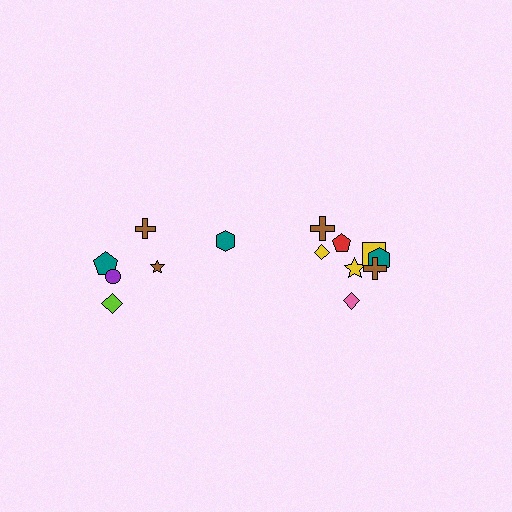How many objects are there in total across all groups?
There are 14 objects.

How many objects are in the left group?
There are 6 objects.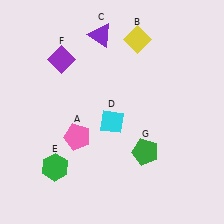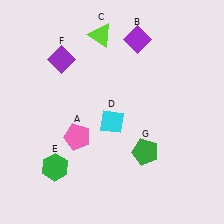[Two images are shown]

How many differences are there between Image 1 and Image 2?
There are 2 differences between the two images.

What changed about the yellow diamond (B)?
In Image 1, B is yellow. In Image 2, it changed to purple.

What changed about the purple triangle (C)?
In Image 1, C is purple. In Image 2, it changed to lime.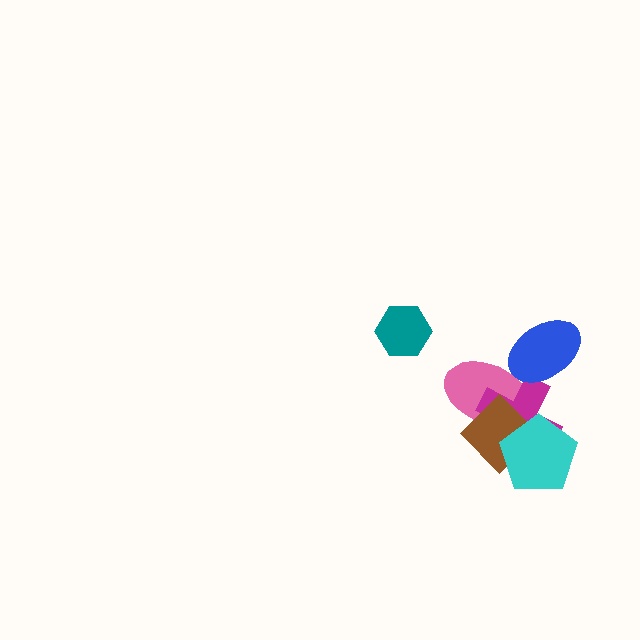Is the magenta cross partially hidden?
Yes, it is partially covered by another shape.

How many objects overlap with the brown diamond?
3 objects overlap with the brown diamond.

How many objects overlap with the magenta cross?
4 objects overlap with the magenta cross.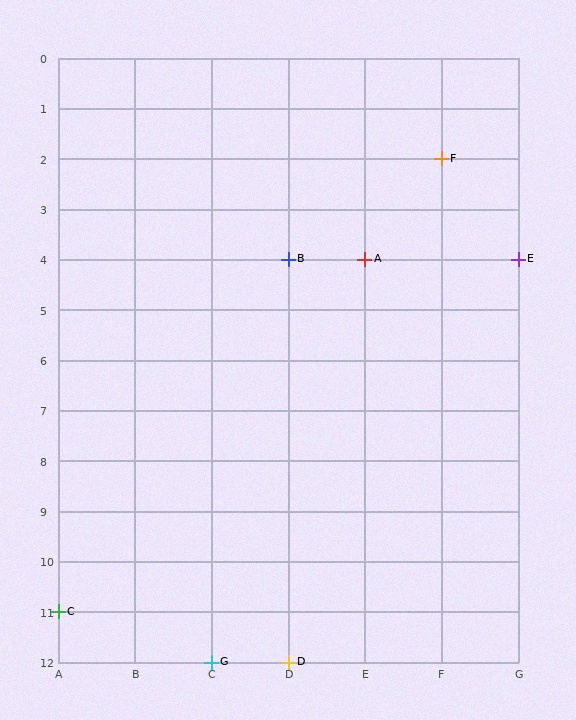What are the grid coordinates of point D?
Point D is at grid coordinates (D, 12).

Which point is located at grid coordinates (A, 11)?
Point C is at (A, 11).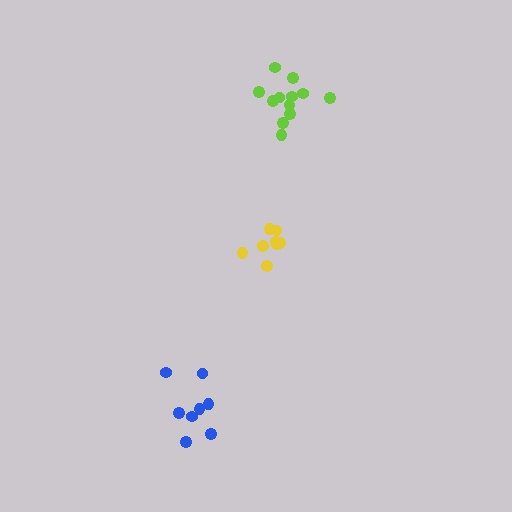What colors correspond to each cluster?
The clusters are colored: yellow, lime, blue.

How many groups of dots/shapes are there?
There are 3 groups.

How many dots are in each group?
Group 1: 8 dots, Group 2: 12 dots, Group 3: 8 dots (28 total).